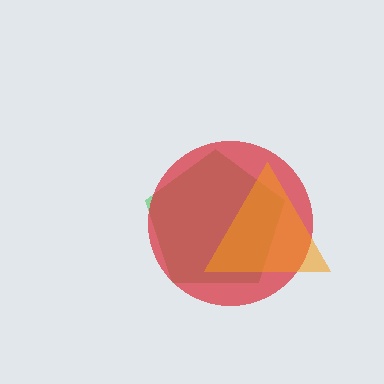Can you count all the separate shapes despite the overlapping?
Yes, there are 3 separate shapes.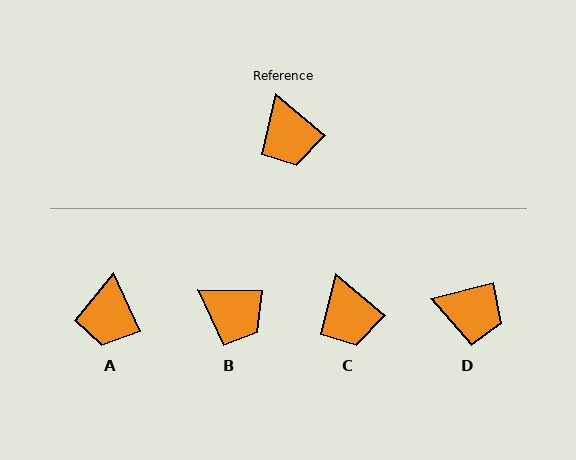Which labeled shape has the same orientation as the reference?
C.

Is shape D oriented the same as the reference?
No, it is off by about 55 degrees.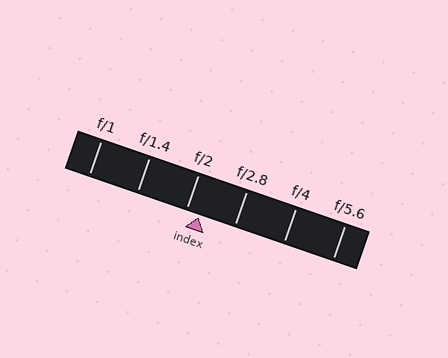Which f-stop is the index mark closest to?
The index mark is closest to f/2.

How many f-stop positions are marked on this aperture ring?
There are 6 f-stop positions marked.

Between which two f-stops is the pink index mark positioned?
The index mark is between f/2 and f/2.8.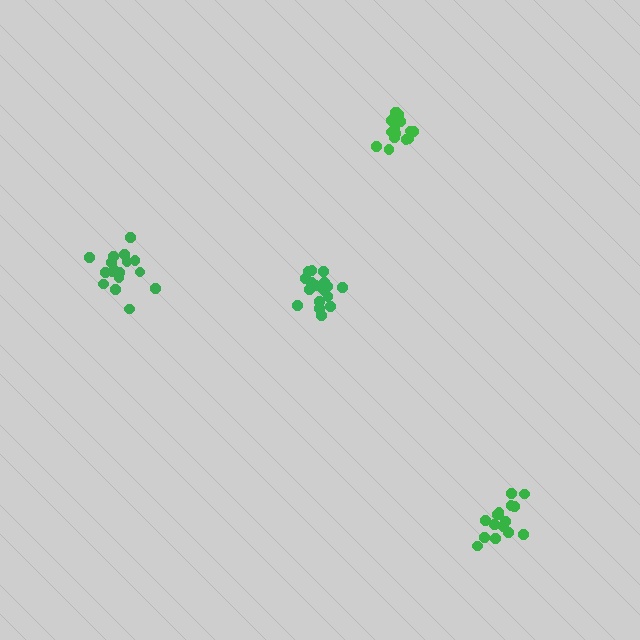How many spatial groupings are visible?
There are 4 spatial groupings.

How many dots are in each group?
Group 1: 18 dots, Group 2: 18 dots, Group 3: 15 dots, Group 4: 16 dots (67 total).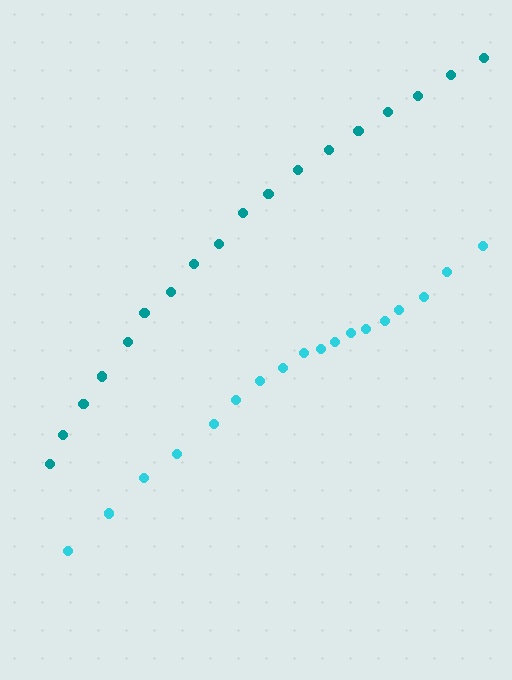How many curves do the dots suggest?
There are 2 distinct paths.